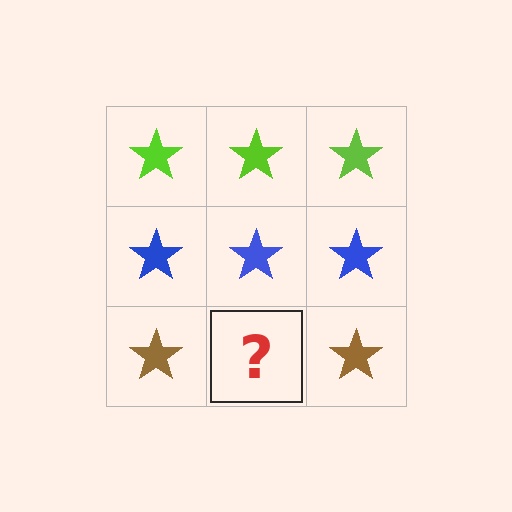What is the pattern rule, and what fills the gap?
The rule is that each row has a consistent color. The gap should be filled with a brown star.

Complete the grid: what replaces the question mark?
The question mark should be replaced with a brown star.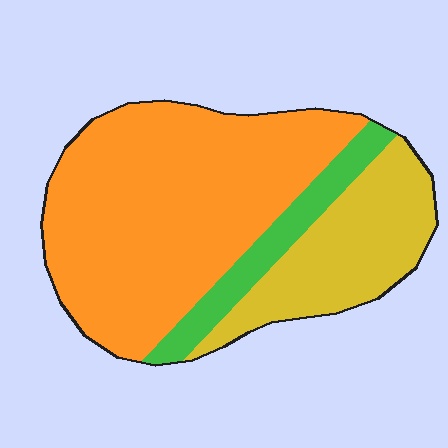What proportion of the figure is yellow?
Yellow covers about 25% of the figure.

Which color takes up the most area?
Orange, at roughly 60%.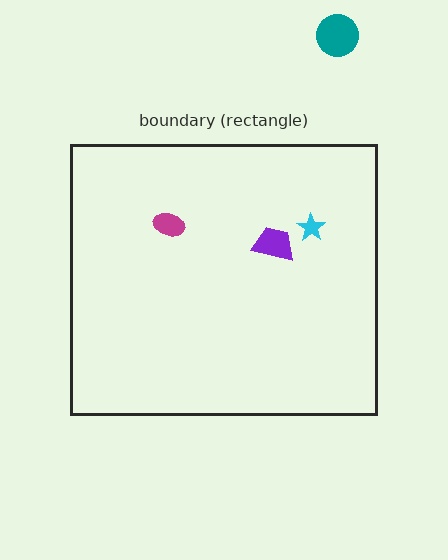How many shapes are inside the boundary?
3 inside, 1 outside.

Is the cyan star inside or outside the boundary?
Inside.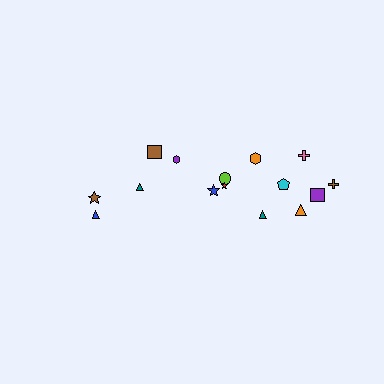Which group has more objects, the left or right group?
The right group.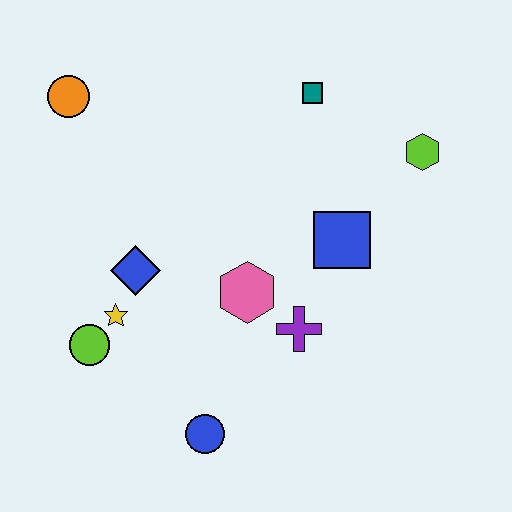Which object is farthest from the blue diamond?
The lime hexagon is farthest from the blue diamond.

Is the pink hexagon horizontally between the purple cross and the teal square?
No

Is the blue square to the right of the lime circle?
Yes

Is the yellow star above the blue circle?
Yes